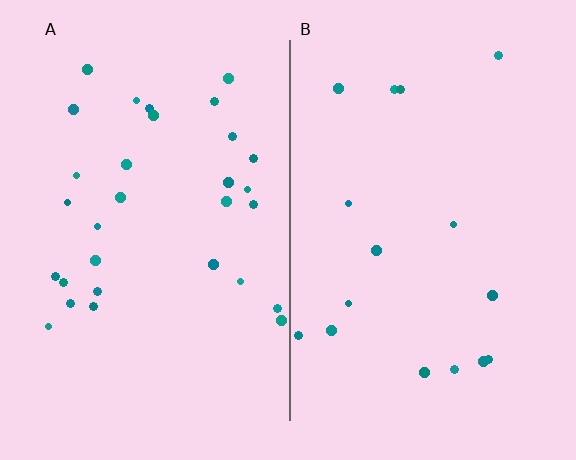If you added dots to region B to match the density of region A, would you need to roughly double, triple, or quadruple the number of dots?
Approximately double.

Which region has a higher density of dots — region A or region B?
A (the left).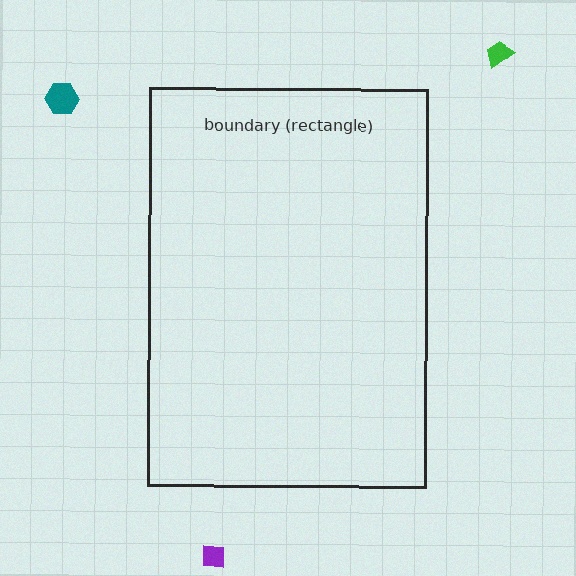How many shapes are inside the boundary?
0 inside, 3 outside.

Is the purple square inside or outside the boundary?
Outside.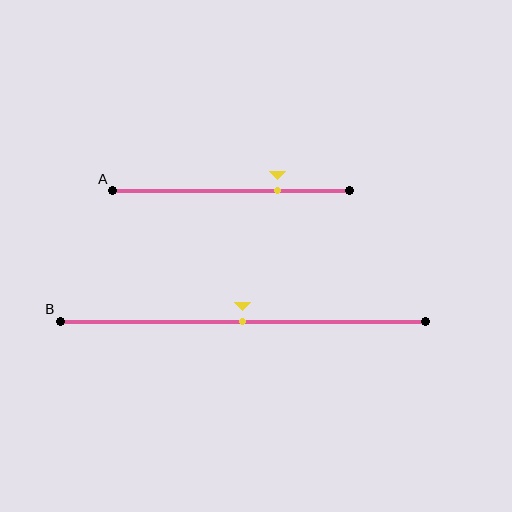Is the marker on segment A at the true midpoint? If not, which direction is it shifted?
No, the marker on segment A is shifted to the right by about 20% of the segment length.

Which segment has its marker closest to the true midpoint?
Segment B has its marker closest to the true midpoint.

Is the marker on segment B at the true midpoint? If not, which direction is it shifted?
Yes, the marker on segment B is at the true midpoint.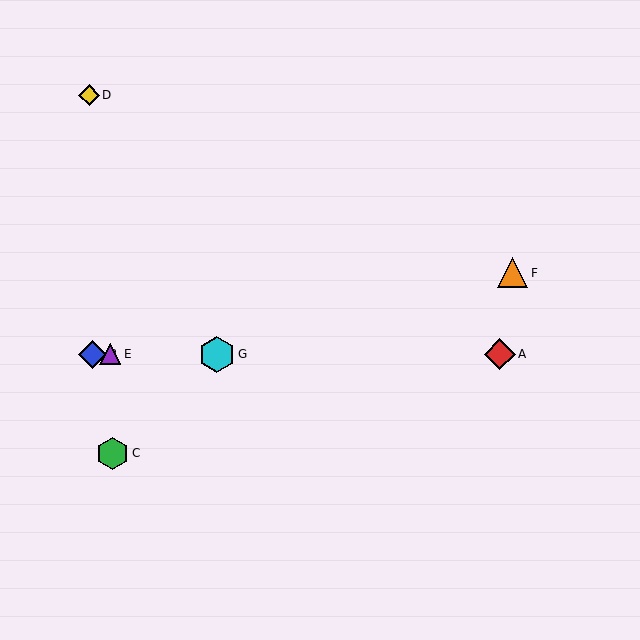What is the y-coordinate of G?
Object G is at y≈354.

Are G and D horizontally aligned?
No, G is at y≈354 and D is at y≈95.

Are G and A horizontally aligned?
Yes, both are at y≈354.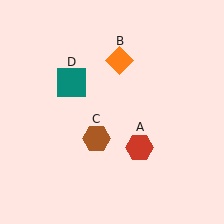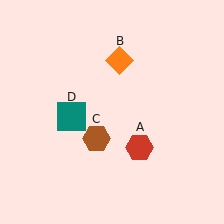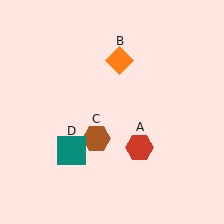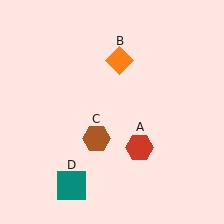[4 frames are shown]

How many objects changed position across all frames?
1 object changed position: teal square (object D).